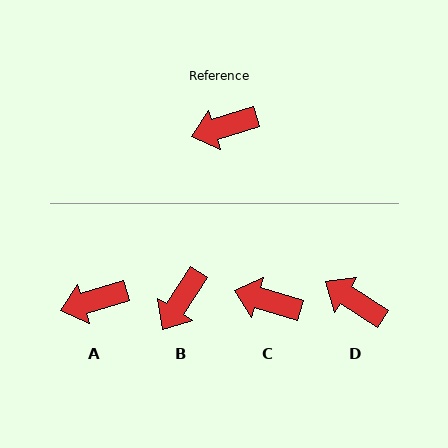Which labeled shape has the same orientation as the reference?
A.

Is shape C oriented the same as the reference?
No, it is off by about 34 degrees.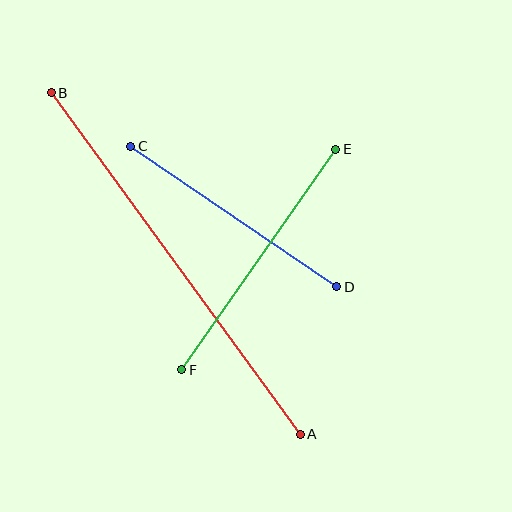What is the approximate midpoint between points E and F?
The midpoint is at approximately (259, 260) pixels.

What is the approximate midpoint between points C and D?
The midpoint is at approximately (234, 217) pixels.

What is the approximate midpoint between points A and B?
The midpoint is at approximately (176, 263) pixels.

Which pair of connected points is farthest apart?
Points A and B are farthest apart.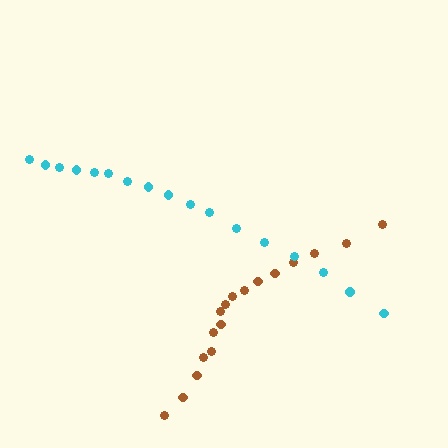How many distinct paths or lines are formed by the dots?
There are 2 distinct paths.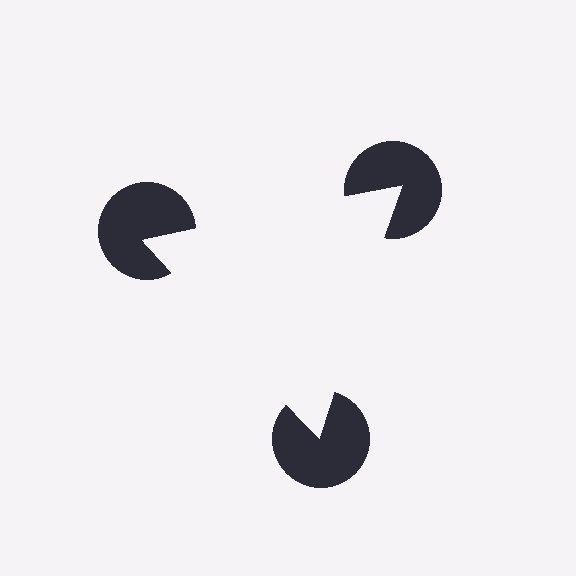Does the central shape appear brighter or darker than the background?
It typically appears slightly brighter than the background, even though no actual brightness change is drawn.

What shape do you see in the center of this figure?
An illusory triangle — its edges are inferred from the aligned wedge cuts in the pac-man discs, not physically drawn.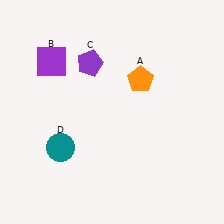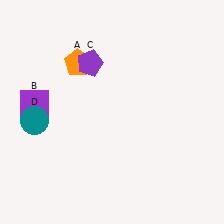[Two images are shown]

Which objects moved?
The objects that moved are: the orange pentagon (A), the purple square (B), the teal circle (D).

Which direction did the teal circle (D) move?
The teal circle (D) moved up.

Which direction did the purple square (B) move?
The purple square (B) moved down.